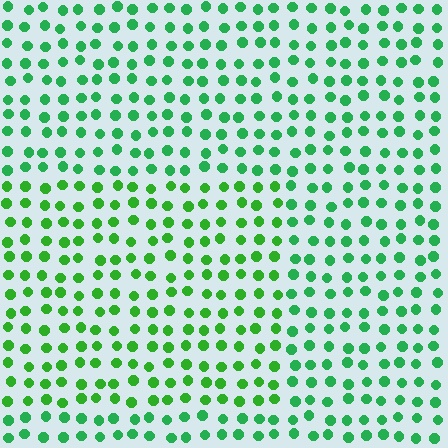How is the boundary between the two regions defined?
The boundary is defined purely by a slight shift in hue (about 23 degrees). Spacing, size, and orientation are identical on both sides.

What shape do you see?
I see a rectangle.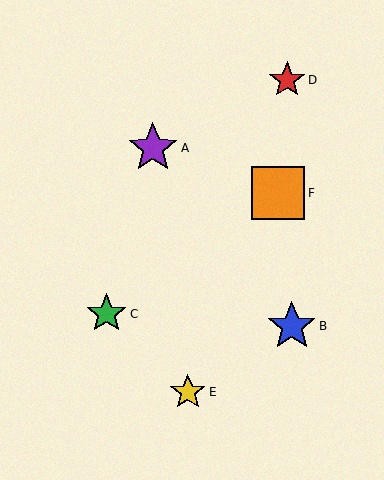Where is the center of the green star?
The center of the green star is at (106, 314).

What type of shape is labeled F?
Shape F is an orange square.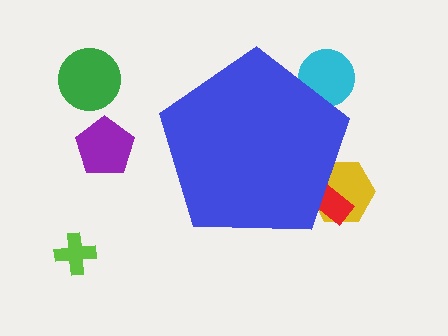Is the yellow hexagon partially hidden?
Yes, the yellow hexagon is partially hidden behind the blue pentagon.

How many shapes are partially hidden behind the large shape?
3 shapes are partially hidden.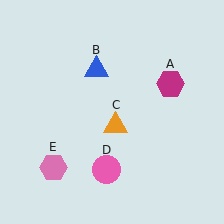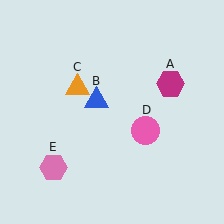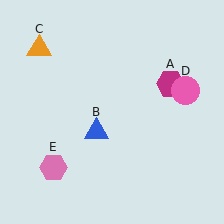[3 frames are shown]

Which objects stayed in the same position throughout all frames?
Magenta hexagon (object A) and pink hexagon (object E) remained stationary.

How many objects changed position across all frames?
3 objects changed position: blue triangle (object B), orange triangle (object C), pink circle (object D).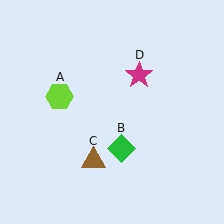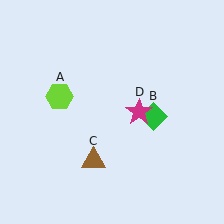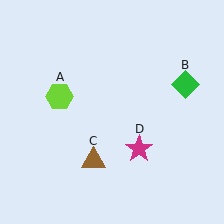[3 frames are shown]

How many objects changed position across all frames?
2 objects changed position: green diamond (object B), magenta star (object D).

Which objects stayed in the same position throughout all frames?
Lime hexagon (object A) and brown triangle (object C) remained stationary.